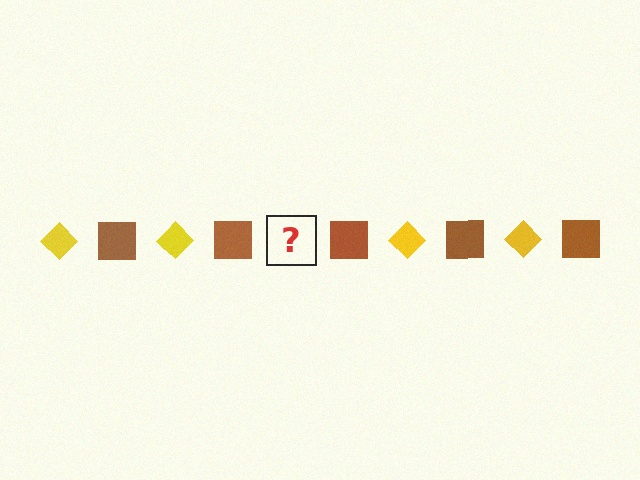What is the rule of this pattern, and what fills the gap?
The rule is that the pattern alternates between yellow diamond and brown square. The gap should be filled with a yellow diamond.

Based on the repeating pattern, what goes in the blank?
The blank should be a yellow diamond.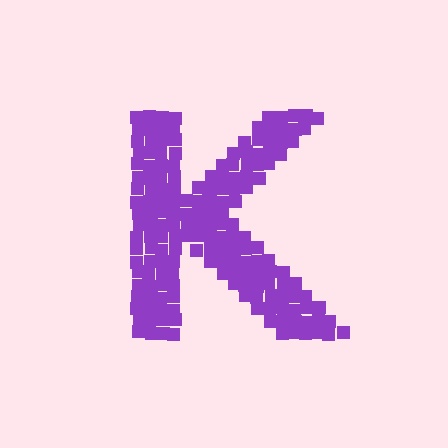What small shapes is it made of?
It is made of small squares.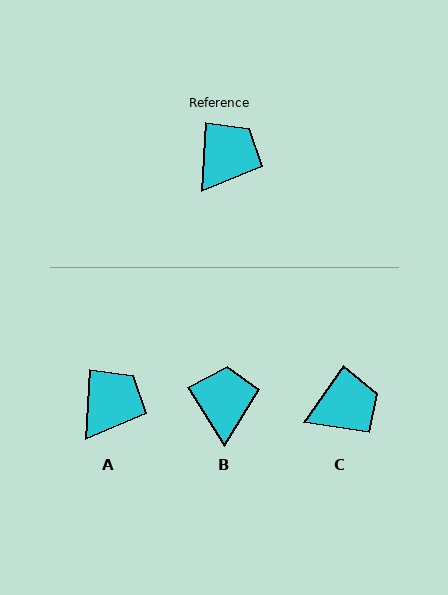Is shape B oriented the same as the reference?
No, it is off by about 36 degrees.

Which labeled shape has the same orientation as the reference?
A.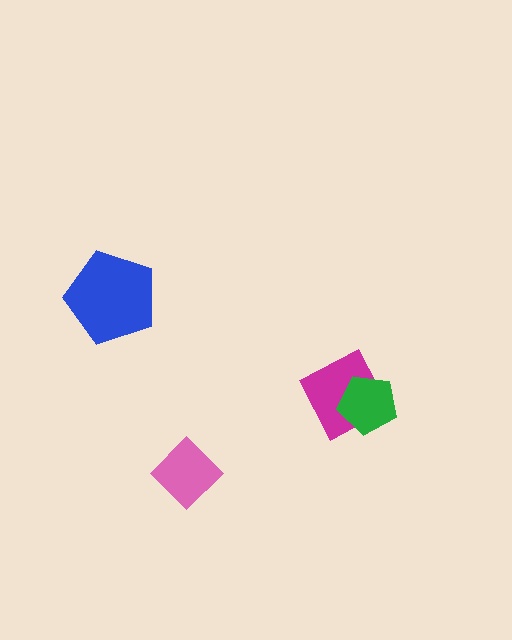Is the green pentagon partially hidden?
No, no other shape covers it.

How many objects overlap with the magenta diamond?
1 object overlaps with the magenta diamond.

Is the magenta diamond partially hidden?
Yes, it is partially covered by another shape.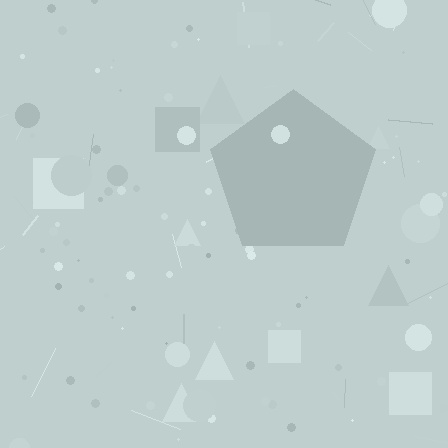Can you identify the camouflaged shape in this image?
The camouflaged shape is a pentagon.